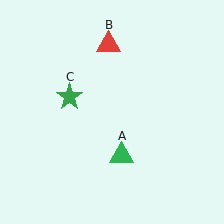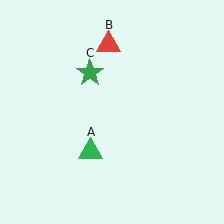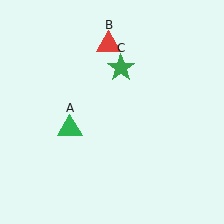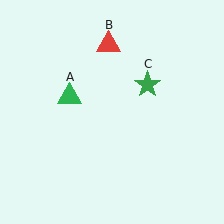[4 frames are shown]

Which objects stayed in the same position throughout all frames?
Red triangle (object B) remained stationary.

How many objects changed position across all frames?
2 objects changed position: green triangle (object A), green star (object C).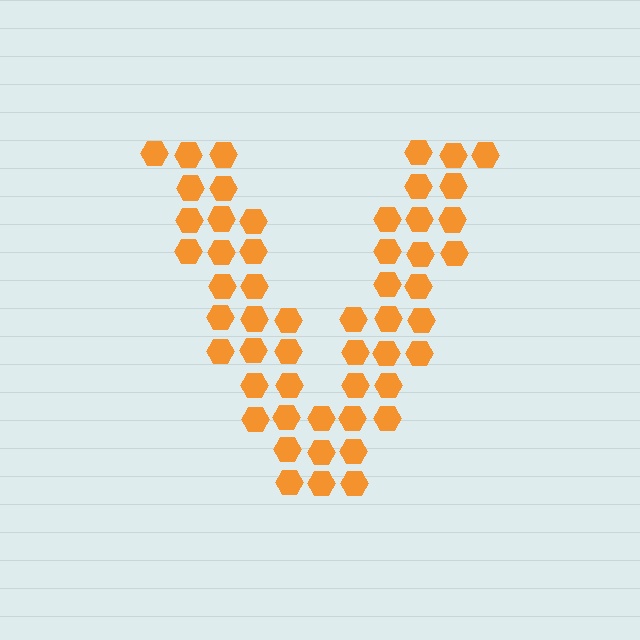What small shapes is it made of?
It is made of small hexagons.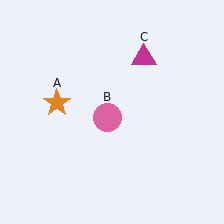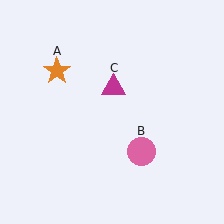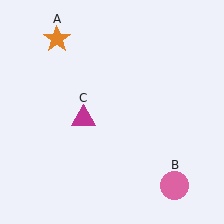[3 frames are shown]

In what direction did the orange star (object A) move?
The orange star (object A) moved up.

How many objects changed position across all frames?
3 objects changed position: orange star (object A), pink circle (object B), magenta triangle (object C).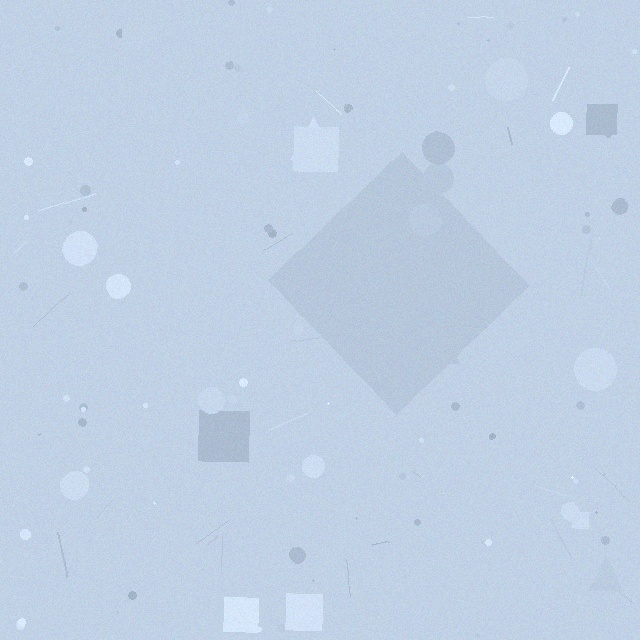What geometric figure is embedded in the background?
A diamond is embedded in the background.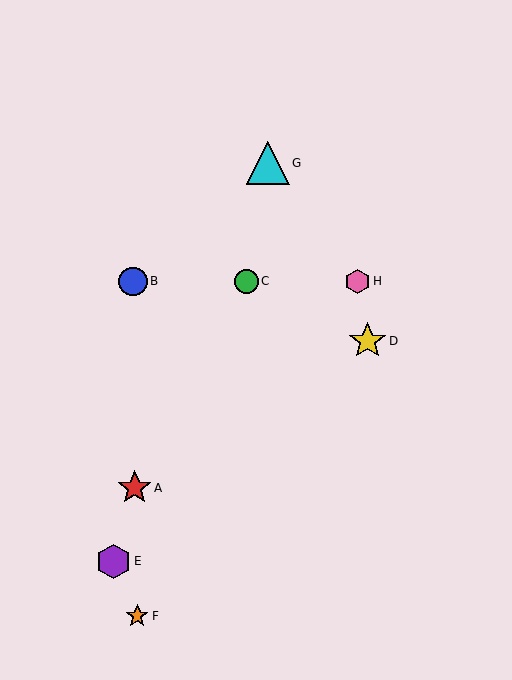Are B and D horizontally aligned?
No, B is at y≈281 and D is at y≈341.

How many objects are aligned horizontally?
3 objects (B, C, H) are aligned horizontally.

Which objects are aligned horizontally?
Objects B, C, H are aligned horizontally.